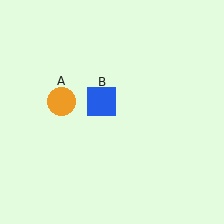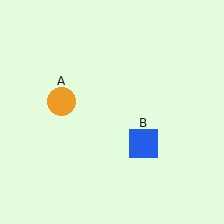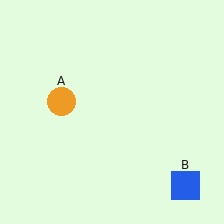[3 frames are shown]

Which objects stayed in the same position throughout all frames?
Orange circle (object A) remained stationary.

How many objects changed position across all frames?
1 object changed position: blue square (object B).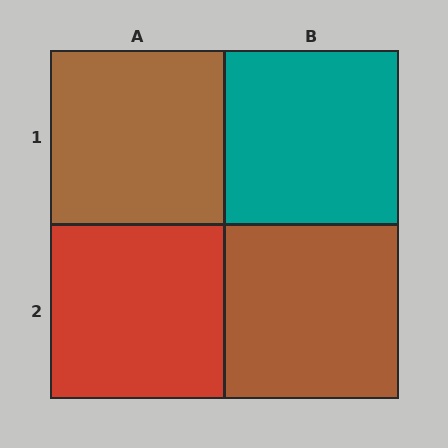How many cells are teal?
1 cell is teal.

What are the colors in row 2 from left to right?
Red, brown.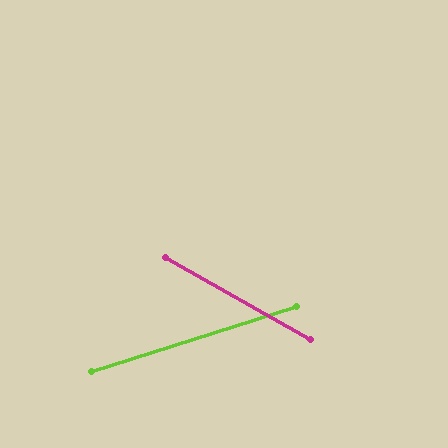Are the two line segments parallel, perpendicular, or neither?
Neither parallel nor perpendicular — they differ by about 47°.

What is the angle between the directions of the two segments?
Approximately 47 degrees.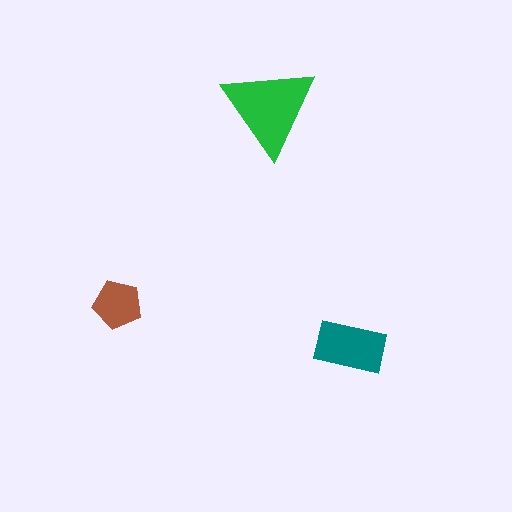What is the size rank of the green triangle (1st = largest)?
1st.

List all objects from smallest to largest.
The brown pentagon, the teal rectangle, the green triangle.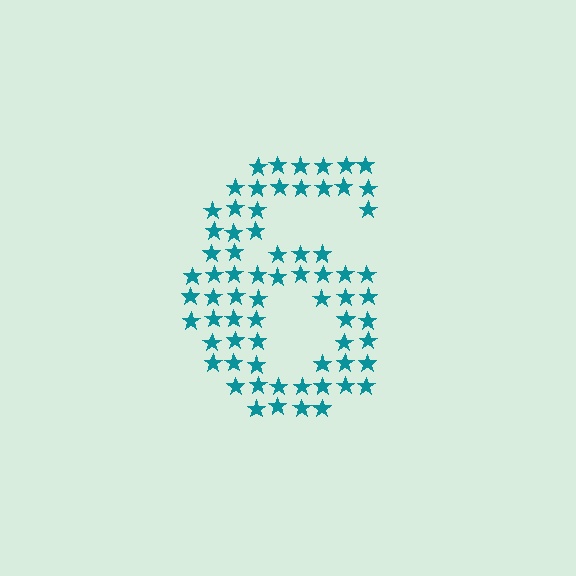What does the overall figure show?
The overall figure shows the digit 6.